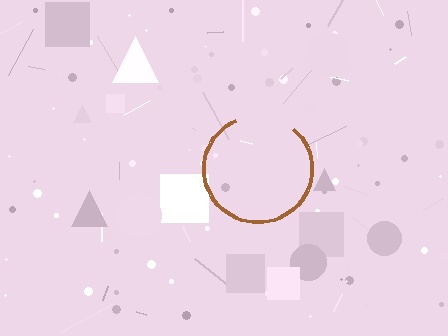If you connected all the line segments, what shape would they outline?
They would outline a circle.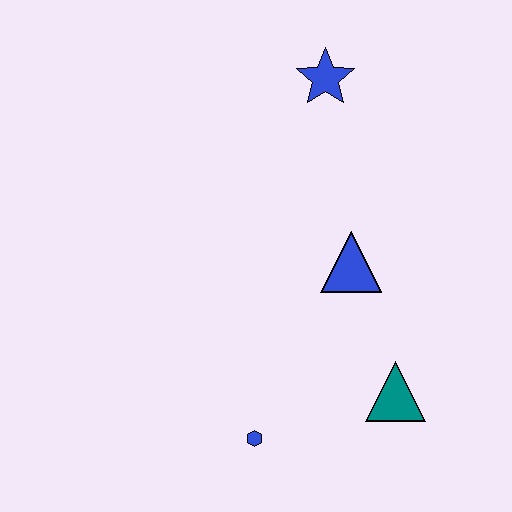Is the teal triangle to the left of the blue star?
No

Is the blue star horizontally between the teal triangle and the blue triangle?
No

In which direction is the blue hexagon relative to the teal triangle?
The blue hexagon is to the left of the teal triangle.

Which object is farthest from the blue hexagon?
The blue star is farthest from the blue hexagon.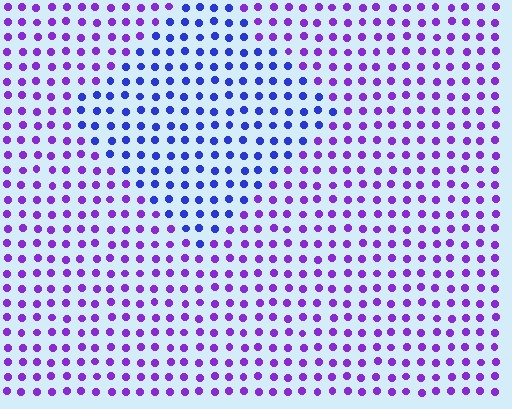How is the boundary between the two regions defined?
The boundary is defined purely by a slight shift in hue (about 40 degrees). Spacing, size, and orientation are identical on both sides.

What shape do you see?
I see a diamond.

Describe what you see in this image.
The image is filled with small purple elements in a uniform arrangement. A diamond-shaped region is visible where the elements are tinted to a slightly different hue, forming a subtle color boundary.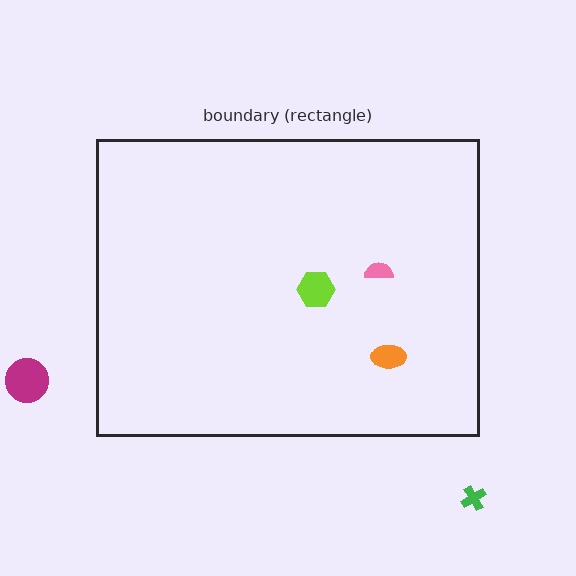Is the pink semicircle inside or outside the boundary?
Inside.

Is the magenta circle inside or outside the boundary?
Outside.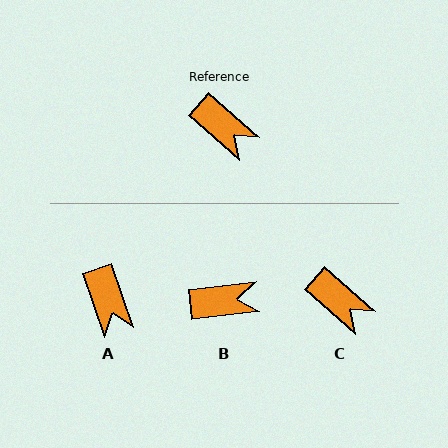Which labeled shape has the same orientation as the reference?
C.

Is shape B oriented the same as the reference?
No, it is off by about 48 degrees.